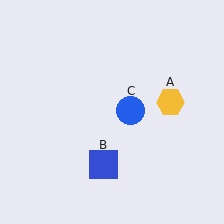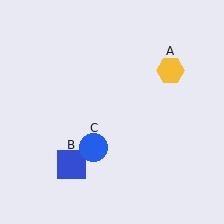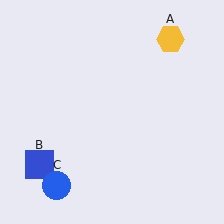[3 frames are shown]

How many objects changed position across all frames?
3 objects changed position: yellow hexagon (object A), blue square (object B), blue circle (object C).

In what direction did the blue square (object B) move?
The blue square (object B) moved left.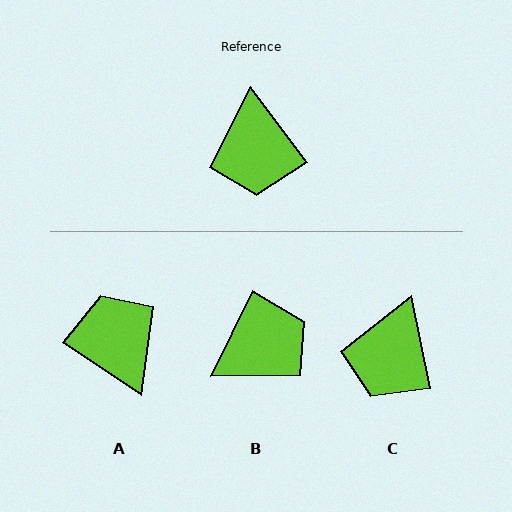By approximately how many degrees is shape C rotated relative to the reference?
Approximately 25 degrees clockwise.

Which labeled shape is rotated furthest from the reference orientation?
A, about 161 degrees away.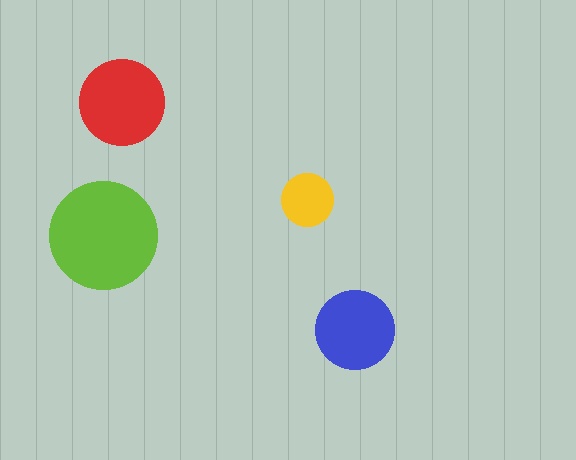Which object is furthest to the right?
The blue circle is rightmost.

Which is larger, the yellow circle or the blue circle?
The blue one.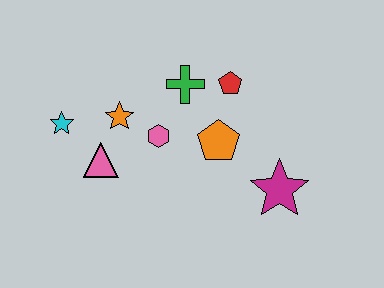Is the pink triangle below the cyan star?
Yes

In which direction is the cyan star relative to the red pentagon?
The cyan star is to the left of the red pentagon.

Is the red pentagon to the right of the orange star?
Yes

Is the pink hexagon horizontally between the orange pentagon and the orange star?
Yes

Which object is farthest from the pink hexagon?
The magenta star is farthest from the pink hexagon.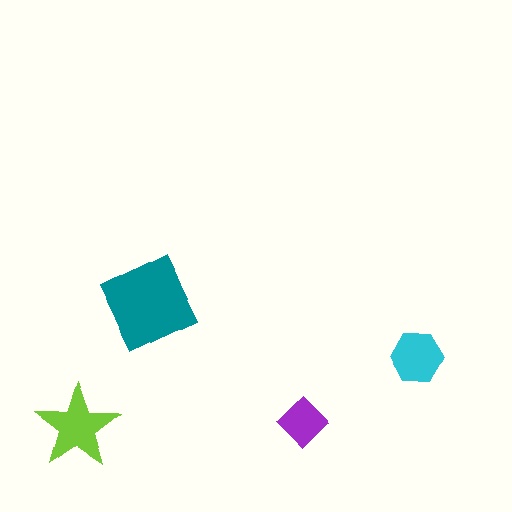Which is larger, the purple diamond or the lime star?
The lime star.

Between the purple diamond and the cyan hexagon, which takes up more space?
The cyan hexagon.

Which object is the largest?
The teal square.